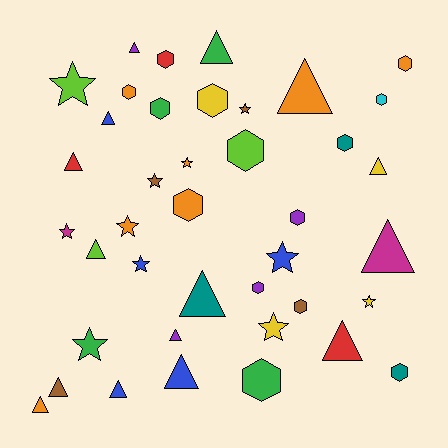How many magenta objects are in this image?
There are 2 magenta objects.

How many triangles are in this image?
There are 15 triangles.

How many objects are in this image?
There are 40 objects.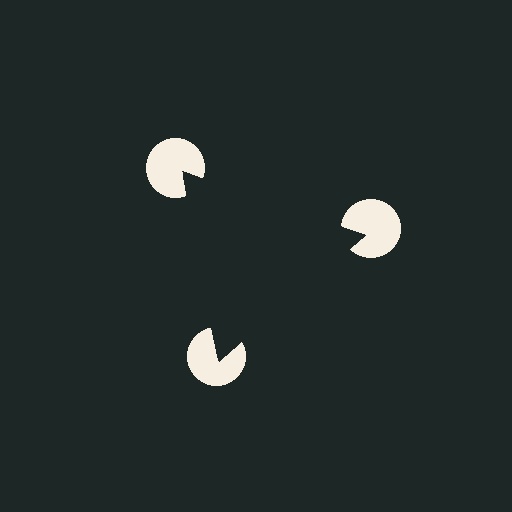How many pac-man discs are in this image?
There are 3 — one at each vertex of the illusory triangle.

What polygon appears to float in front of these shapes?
An illusory triangle — its edges are inferred from the aligned wedge cuts in the pac-man discs, not physically drawn.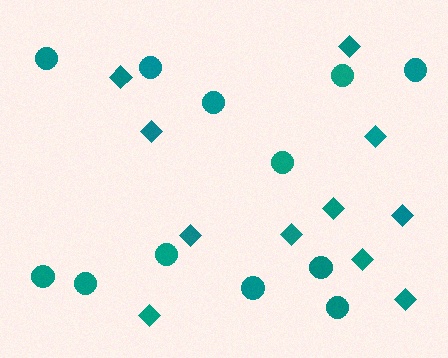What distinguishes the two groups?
There are 2 groups: one group of circles (12) and one group of diamonds (11).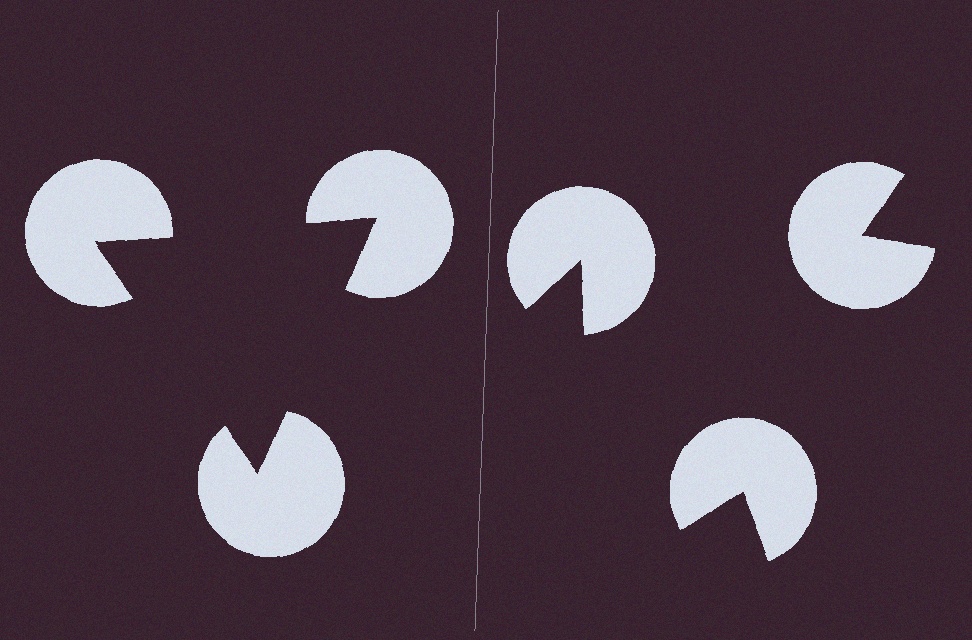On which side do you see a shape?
An illusory triangle appears on the left side. On the right side the wedge cuts are rotated, so no coherent shape forms.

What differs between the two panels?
The pac-man discs are positioned identically on both sides; only the wedge orientations differ. On the left they align to a triangle; on the right they are misaligned.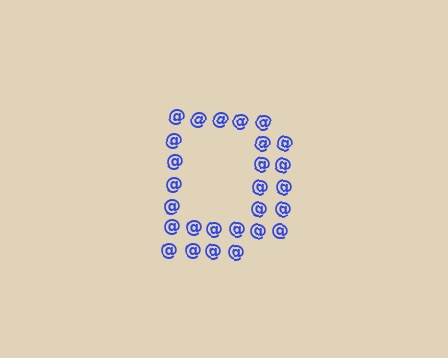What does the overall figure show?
The overall figure shows the letter D.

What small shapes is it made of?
It is made of small at signs.